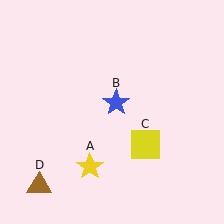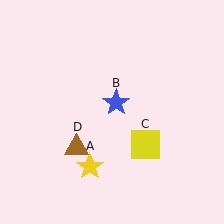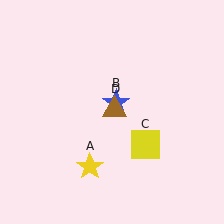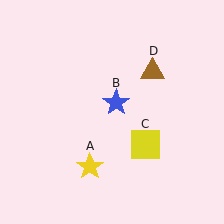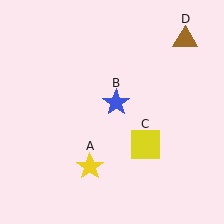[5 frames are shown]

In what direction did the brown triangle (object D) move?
The brown triangle (object D) moved up and to the right.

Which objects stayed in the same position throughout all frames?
Yellow star (object A) and blue star (object B) and yellow square (object C) remained stationary.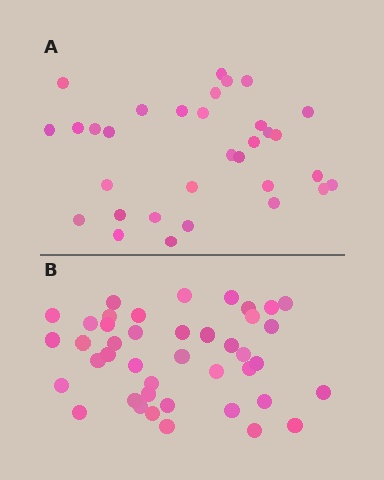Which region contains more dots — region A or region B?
Region B (the bottom region) has more dots.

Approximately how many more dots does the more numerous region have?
Region B has roughly 10 or so more dots than region A.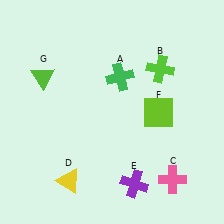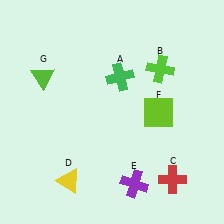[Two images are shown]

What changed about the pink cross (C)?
In Image 1, C is pink. In Image 2, it changed to red.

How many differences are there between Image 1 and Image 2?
There is 1 difference between the two images.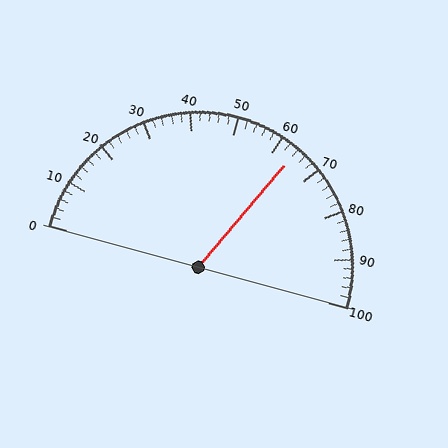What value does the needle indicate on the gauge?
The needle indicates approximately 64.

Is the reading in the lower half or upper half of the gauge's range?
The reading is in the upper half of the range (0 to 100).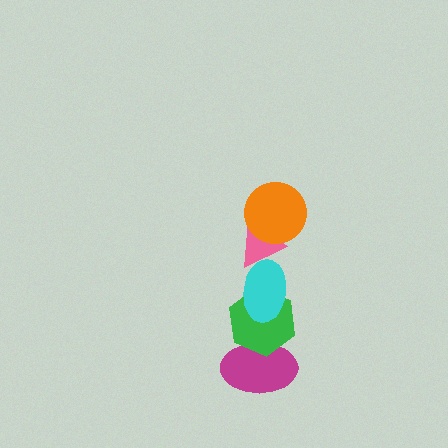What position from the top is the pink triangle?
The pink triangle is 2nd from the top.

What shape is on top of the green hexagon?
The cyan ellipse is on top of the green hexagon.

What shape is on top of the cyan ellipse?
The pink triangle is on top of the cyan ellipse.